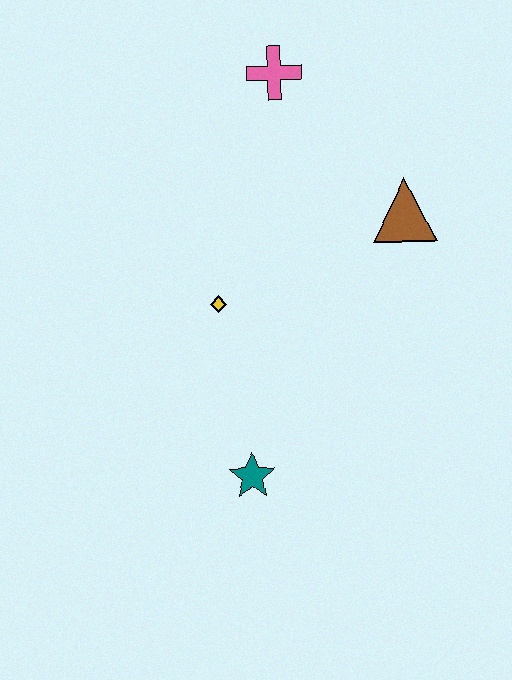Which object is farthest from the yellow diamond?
The pink cross is farthest from the yellow diamond.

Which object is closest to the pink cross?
The brown triangle is closest to the pink cross.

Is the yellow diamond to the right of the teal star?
No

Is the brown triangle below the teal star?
No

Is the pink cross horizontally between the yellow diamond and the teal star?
No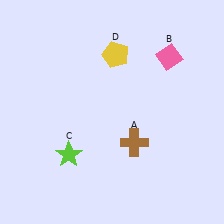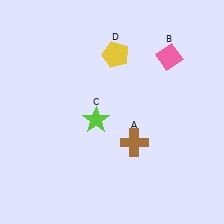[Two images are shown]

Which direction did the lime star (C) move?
The lime star (C) moved up.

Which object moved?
The lime star (C) moved up.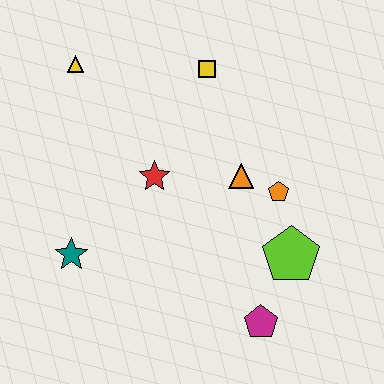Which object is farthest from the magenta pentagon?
The yellow triangle is farthest from the magenta pentagon.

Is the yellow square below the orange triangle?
No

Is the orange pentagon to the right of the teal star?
Yes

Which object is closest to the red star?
The orange triangle is closest to the red star.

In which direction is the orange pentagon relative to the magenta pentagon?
The orange pentagon is above the magenta pentagon.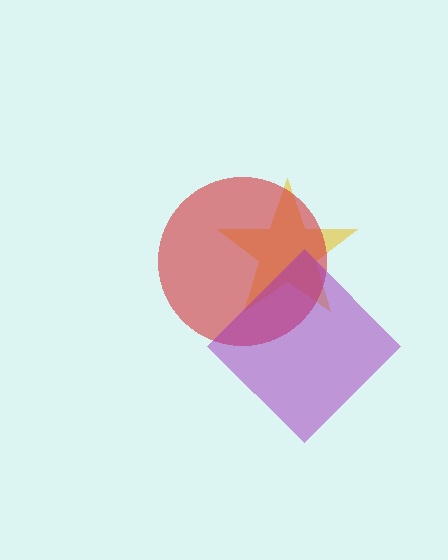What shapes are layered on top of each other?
The layered shapes are: a yellow star, a red circle, a purple diamond.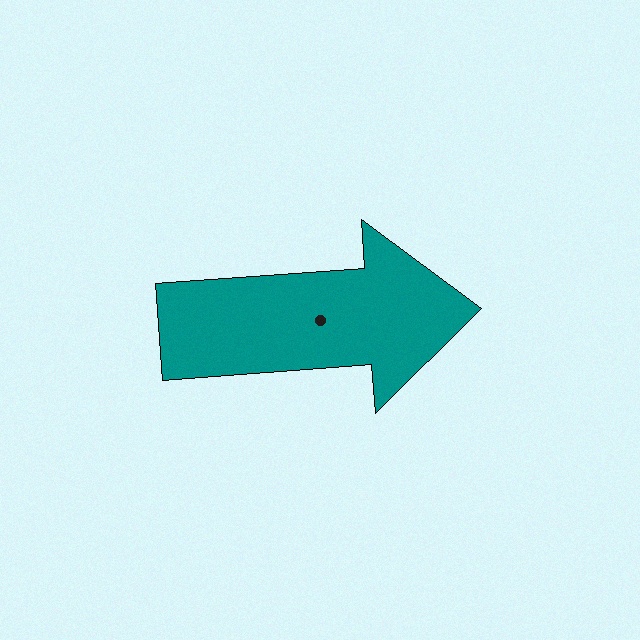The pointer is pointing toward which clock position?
Roughly 3 o'clock.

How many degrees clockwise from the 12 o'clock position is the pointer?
Approximately 86 degrees.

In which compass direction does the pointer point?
East.